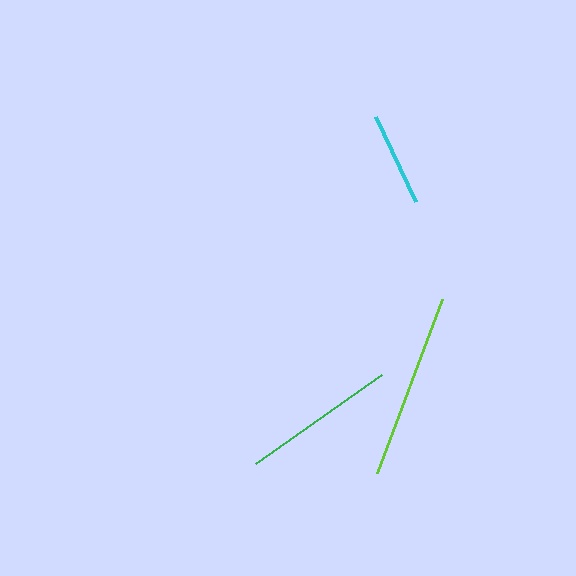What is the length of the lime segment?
The lime segment is approximately 186 pixels long.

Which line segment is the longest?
The lime line is the longest at approximately 186 pixels.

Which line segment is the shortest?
The cyan line is the shortest at approximately 94 pixels.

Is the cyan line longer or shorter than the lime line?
The lime line is longer than the cyan line.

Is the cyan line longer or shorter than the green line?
The green line is longer than the cyan line.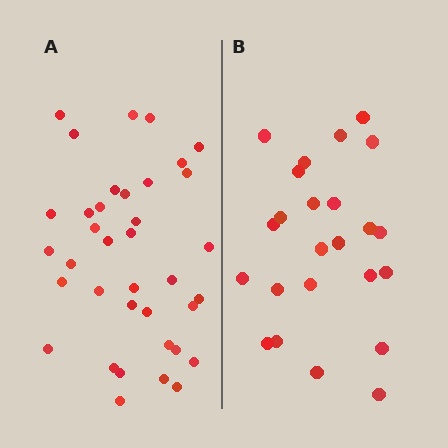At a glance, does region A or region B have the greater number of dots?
Region A (the left region) has more dots.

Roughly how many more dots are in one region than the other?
Region A has approximately 15 more dots than region B.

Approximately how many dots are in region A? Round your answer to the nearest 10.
About 40 dots. (The exact count is 37, which rounds to 40.)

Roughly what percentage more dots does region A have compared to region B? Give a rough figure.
About 55% more.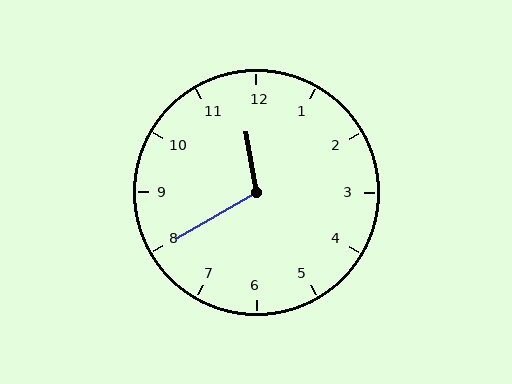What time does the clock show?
11:40.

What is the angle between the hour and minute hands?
Approximately 110 degrees.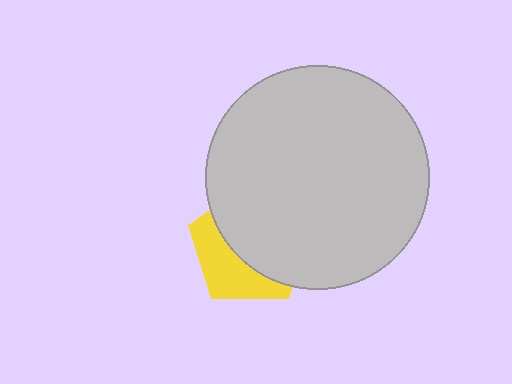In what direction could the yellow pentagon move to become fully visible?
The yellow pentagon could move toward the lower-left. That would shift it out from behind the light gray circle entirely.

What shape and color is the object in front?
The object in front is a light gray circle.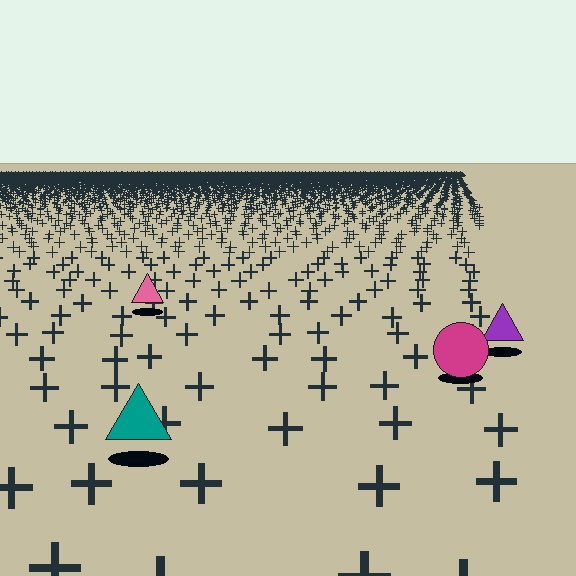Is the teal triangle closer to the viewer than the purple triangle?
Yes. The teal triangle is closer — you can tell from the texture gradient: the ground texture is coarser near it.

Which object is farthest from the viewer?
The pink triangle is farthest from the viewer. It appears smaller and the ground texture around it is denser.